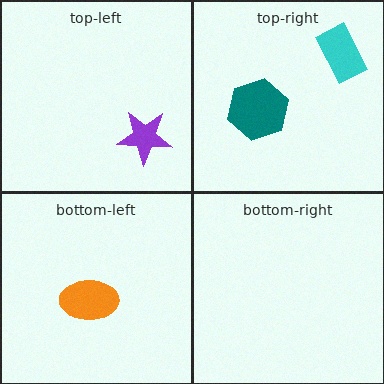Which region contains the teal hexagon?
The top-right region.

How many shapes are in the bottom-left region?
1.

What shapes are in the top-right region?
The cyan rectangle, the teal hexagon.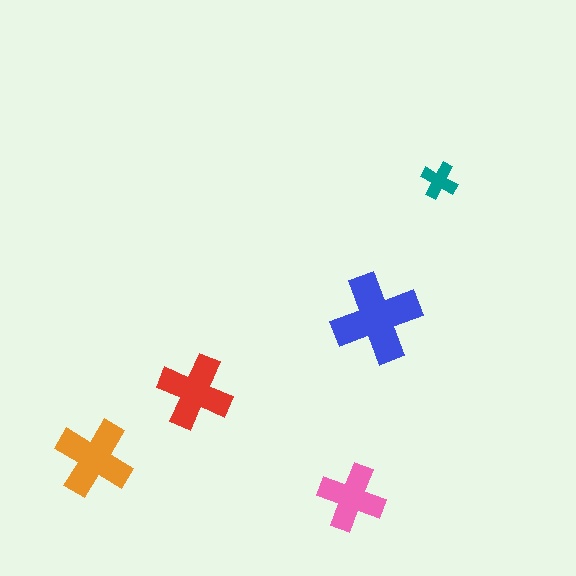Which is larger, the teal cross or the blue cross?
The blue one.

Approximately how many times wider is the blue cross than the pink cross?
About 1.5 times wider.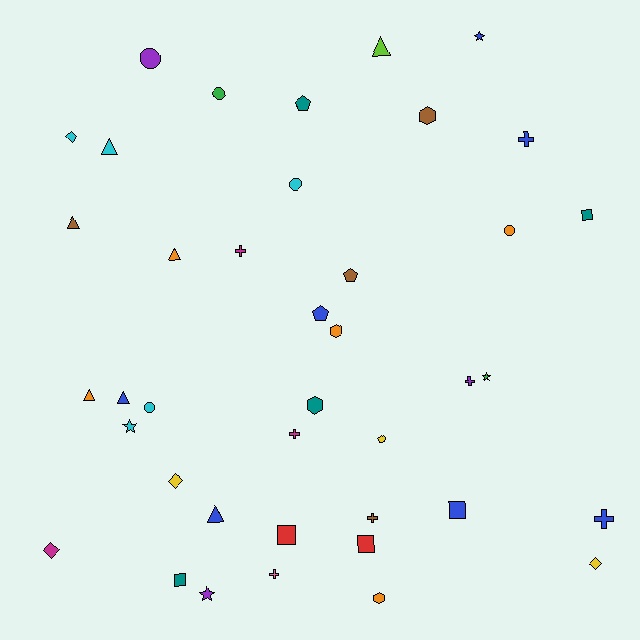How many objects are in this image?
There are 40 objects.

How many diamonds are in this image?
There are 4 diamonds.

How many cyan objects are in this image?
There are 5 cyan objects.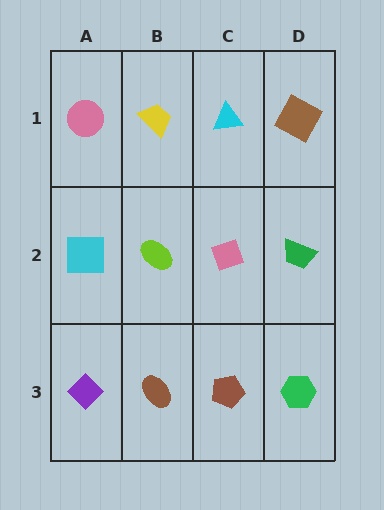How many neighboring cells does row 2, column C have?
4.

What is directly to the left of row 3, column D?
A brown pentagon.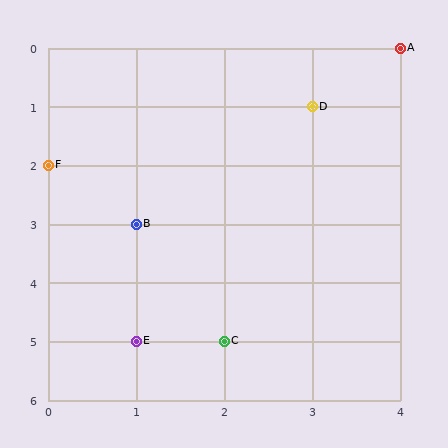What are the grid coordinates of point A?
Point A is at grid coordinates (4, 0).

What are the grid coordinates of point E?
Point E is at grid coordinates (1, 5).